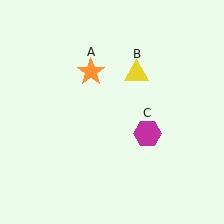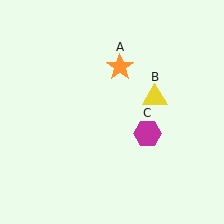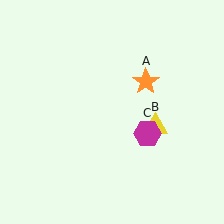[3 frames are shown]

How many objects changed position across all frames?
2 objects changed position: orange star (object A), yellow triangle (object B).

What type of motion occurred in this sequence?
The orange star (object A), yellow triangle (object B) rotated clockwise around the center of the scene.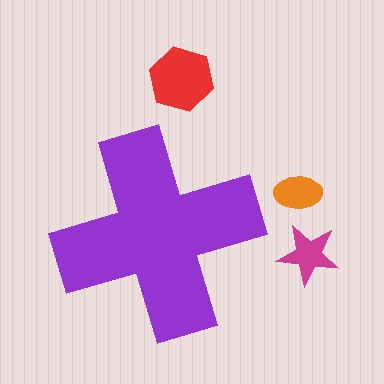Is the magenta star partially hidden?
No, the magenta star is fully visible.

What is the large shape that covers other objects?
A purple cross.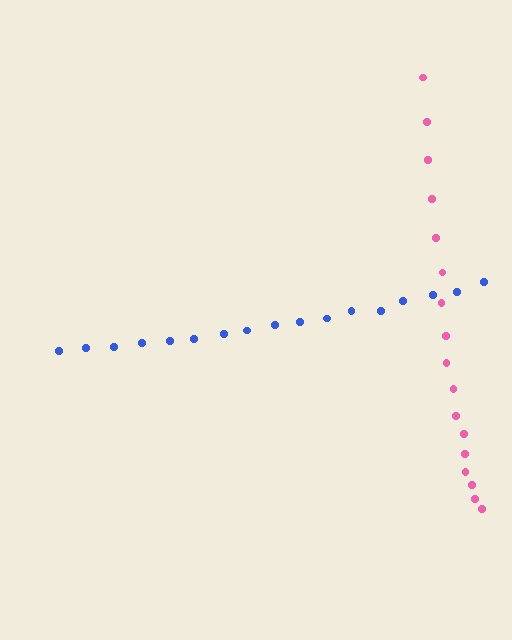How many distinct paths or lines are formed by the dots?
There are 2 distinct paths.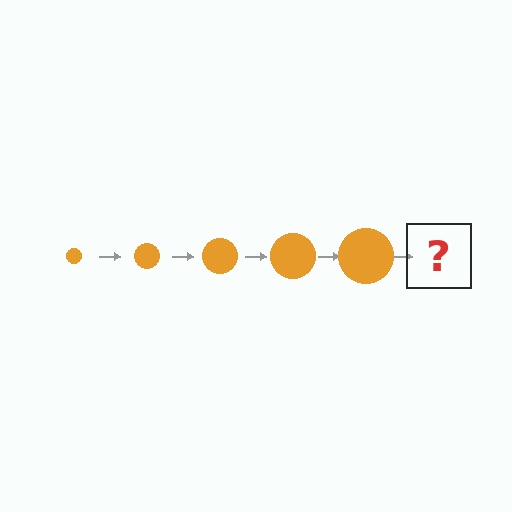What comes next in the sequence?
The next element should be an orange circle, larger than the previous one.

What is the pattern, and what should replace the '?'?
The pattern is that the circle gets progressively larger each step. The '?' should be an orange circle, larger than the previous one.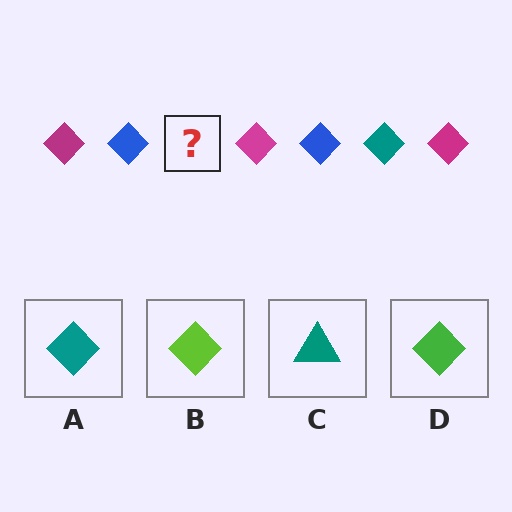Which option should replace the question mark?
Option A.